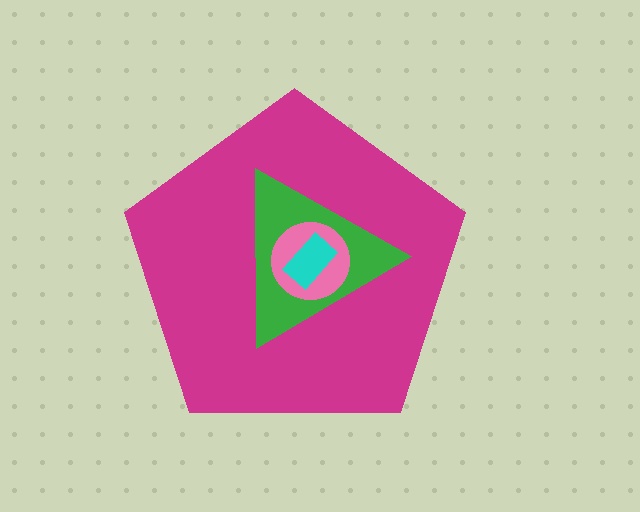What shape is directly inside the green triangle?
The pink circle.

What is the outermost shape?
The magenta pentagon.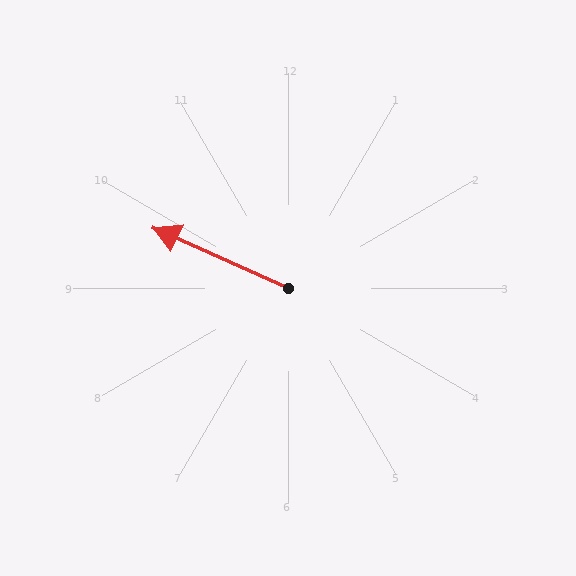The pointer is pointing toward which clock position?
Roughly 10 o'clock.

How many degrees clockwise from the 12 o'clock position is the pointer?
Approximately 294 degrees.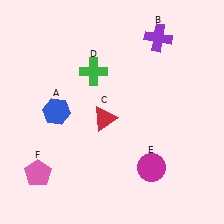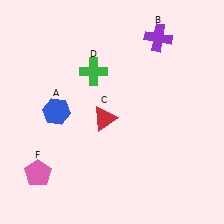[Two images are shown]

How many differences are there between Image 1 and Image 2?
There is 1 difference between the two images.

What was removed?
The magenta circle (E) was removed in Image 2.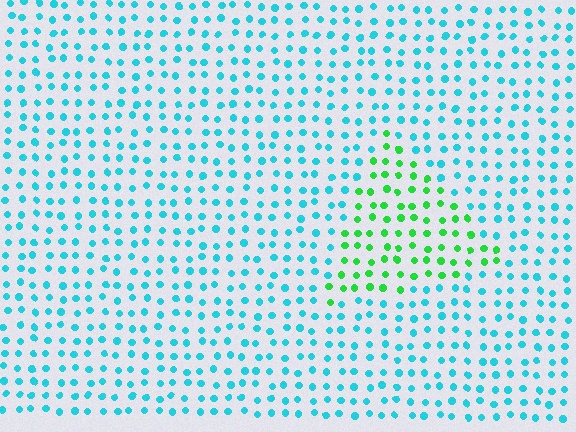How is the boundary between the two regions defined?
The boundary is defined purely by a slight shift in hue (about 56 degrees). Spacing, size, and orientation are identical on both sides.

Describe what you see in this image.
The image is filled with small cyan elements in a uniform arrangement. A triangle-shaped region is visible where the elements are tinted to a slightly different hue, forming a subtle color boundary.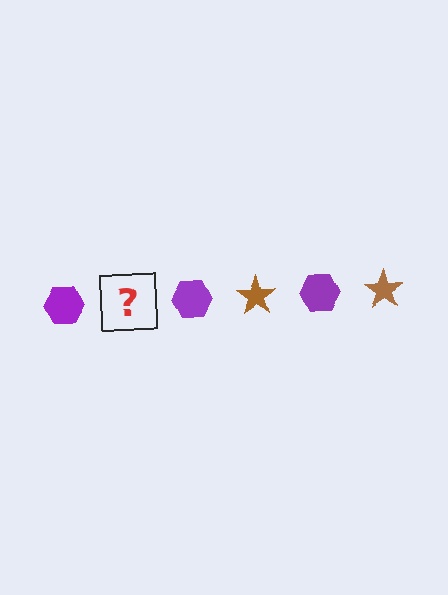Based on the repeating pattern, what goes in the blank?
The blank should be a brown star.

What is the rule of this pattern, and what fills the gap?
The rule is that the pattern alternates between purple hexagon and brown star. The gap should be filled with a brown star.